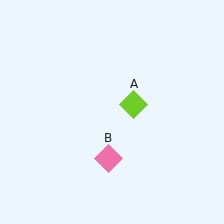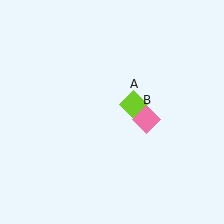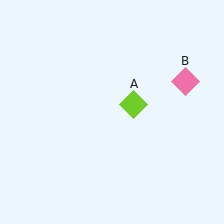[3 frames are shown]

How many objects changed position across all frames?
1 object changed position: pink diamond (object B).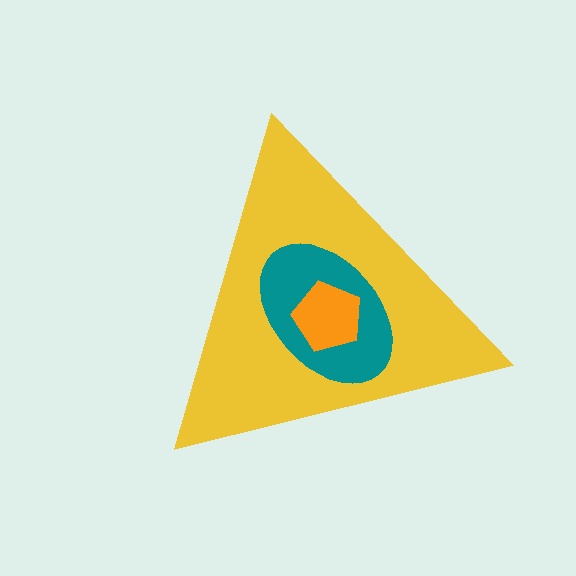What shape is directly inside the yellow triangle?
The teal ellipse.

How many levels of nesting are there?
3.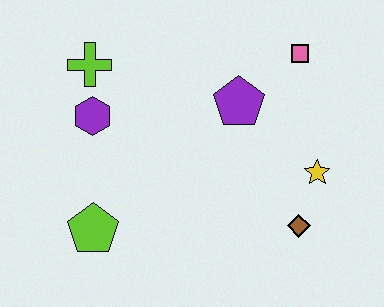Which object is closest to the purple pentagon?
The pink square is closest to the purple pentagon.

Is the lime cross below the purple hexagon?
No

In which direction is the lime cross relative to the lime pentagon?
The lime cross is above the lime pentagon.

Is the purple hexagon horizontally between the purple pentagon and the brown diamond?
No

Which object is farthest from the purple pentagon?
The lime pentagon is farthest from the purple pentagon.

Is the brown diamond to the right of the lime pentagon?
Yes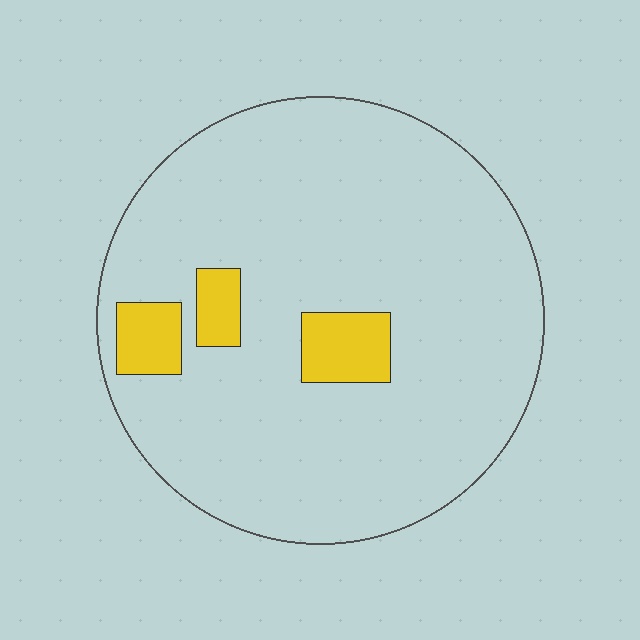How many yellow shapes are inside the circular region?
3.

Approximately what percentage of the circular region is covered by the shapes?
Approximately 10%.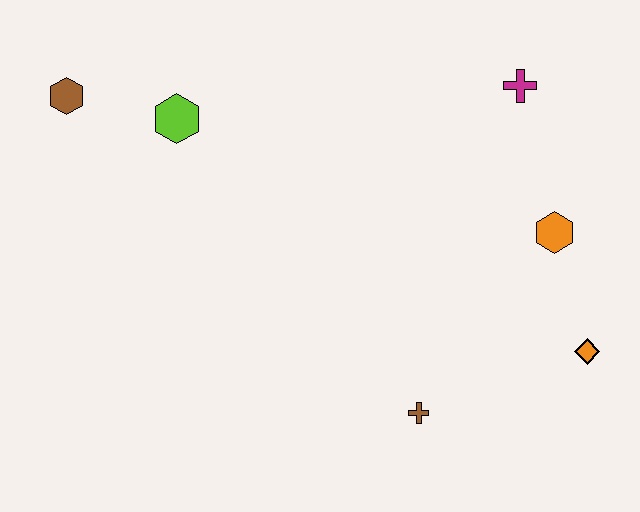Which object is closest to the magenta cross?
The orange hexagon is closest to the magenta cross.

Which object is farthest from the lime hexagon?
The orange diamond is farthest from the lime hexagon.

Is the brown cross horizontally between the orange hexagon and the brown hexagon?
Yes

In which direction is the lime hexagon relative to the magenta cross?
The lime hexagon is to the left of the magenta cross.